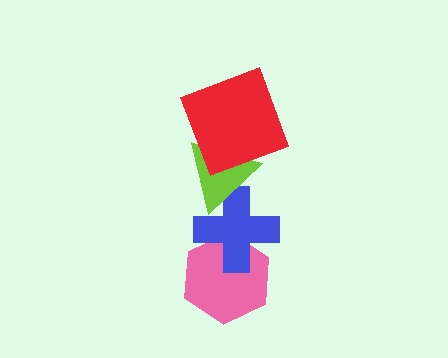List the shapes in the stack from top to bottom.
From top to bottom: the red square, the lime triangle, the blue cross, the pink hexagon.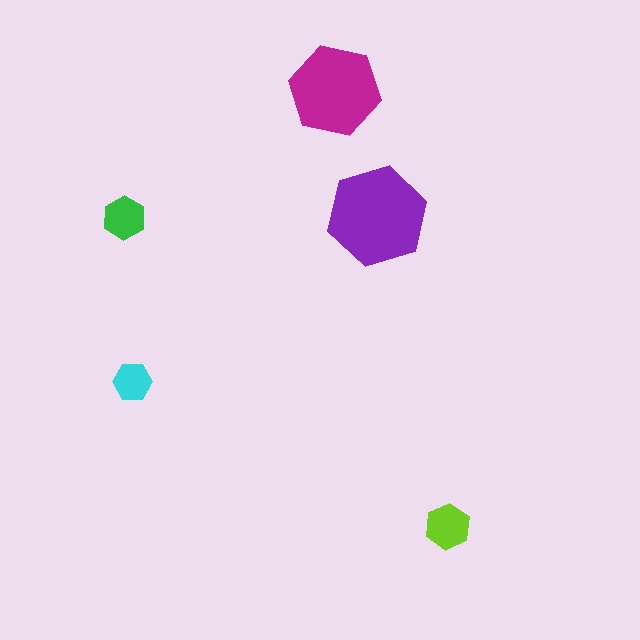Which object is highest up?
The magenta hexagon is topmost.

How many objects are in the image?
There are 5 objects in the image.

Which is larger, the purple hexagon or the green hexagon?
The purple one.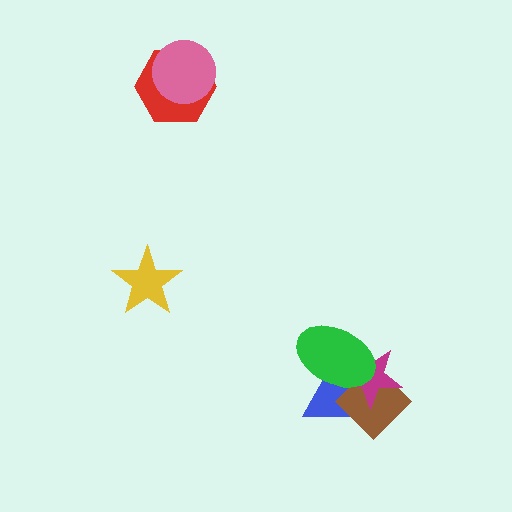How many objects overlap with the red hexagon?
1 object overlaps with the red hexagon.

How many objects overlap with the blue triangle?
3 objects overlap with the blue triangle.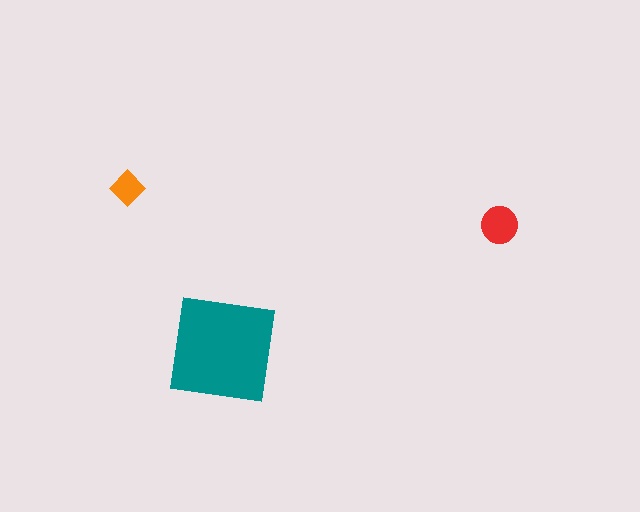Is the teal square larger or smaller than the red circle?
Larger.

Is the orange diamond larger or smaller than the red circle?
Smaller.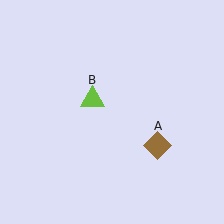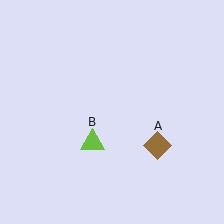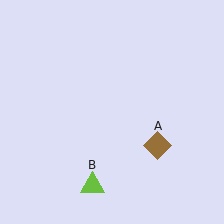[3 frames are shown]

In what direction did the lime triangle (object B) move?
The lime triangle (object B) moved down.